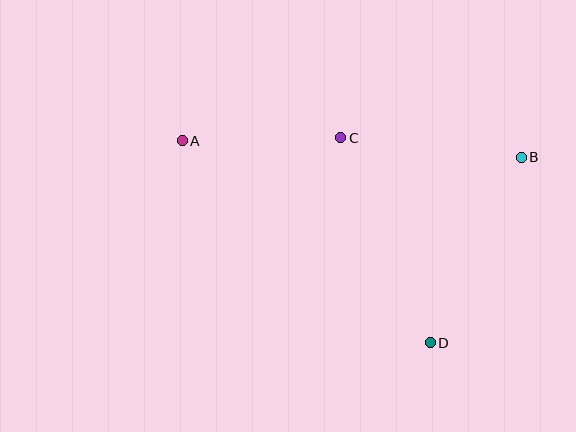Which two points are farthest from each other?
Points A and B are farthest from each other.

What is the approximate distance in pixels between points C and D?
The distance between C and D is approximately 224 pixels.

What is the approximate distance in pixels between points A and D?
The distance between A and D is approximately 320 pixels.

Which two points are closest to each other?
Points A and C are closest to each other.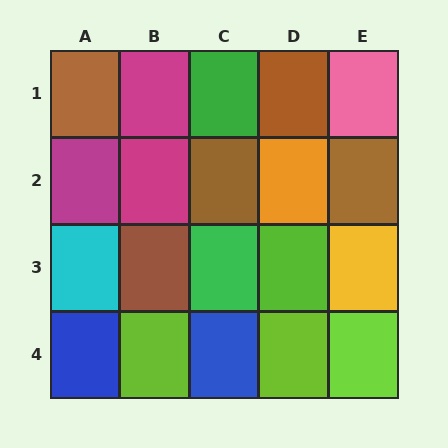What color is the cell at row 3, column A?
Cyan.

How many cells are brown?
5 cells are brown.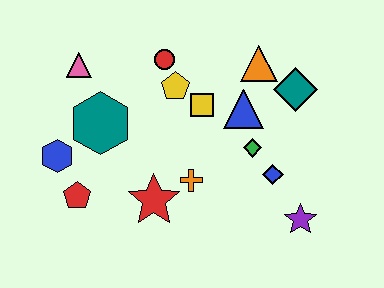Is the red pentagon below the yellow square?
Yes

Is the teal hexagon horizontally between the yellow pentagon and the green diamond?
No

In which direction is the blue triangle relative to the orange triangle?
The blue triangle is below the orange triangle.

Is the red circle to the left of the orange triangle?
Yes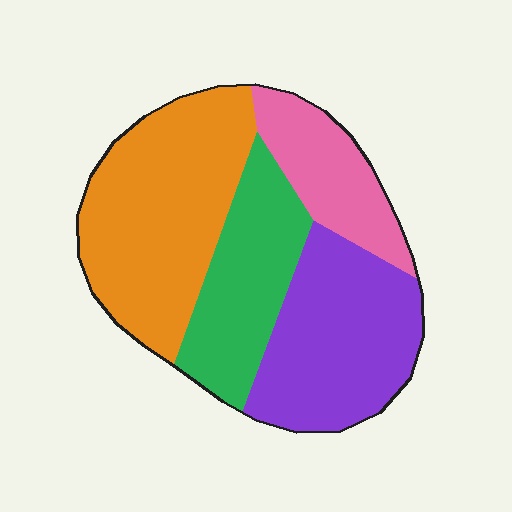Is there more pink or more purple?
Purple.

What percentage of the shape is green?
Green covers about 20% of the shape.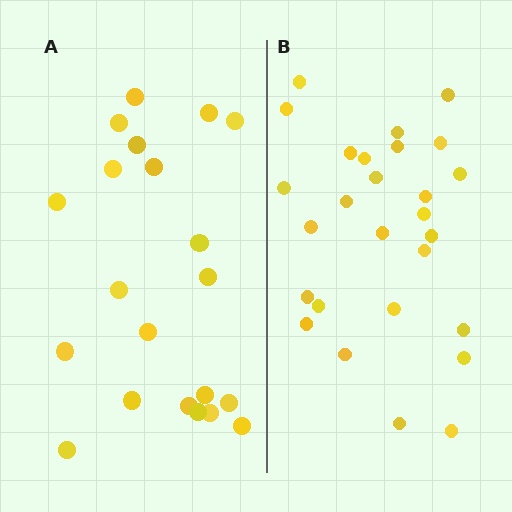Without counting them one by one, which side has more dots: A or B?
Region B (the right region) has more dots.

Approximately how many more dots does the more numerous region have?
Region B has about 6 more dots than region A.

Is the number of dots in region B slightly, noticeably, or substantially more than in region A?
Region B has noticeably more, but not dramatically so. The ratio is roughly 1.3 to 1.